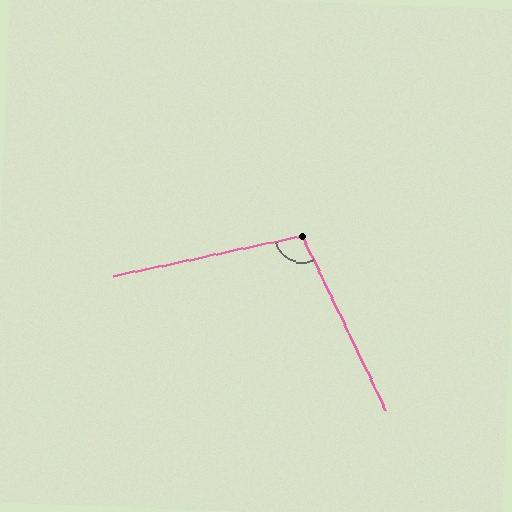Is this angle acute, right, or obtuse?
It is obtuse.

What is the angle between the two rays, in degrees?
Approximately 104 degrees.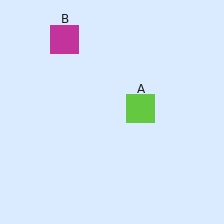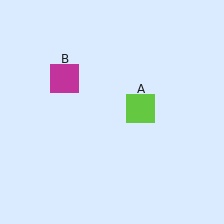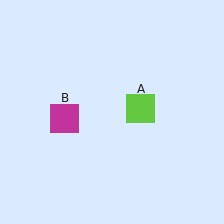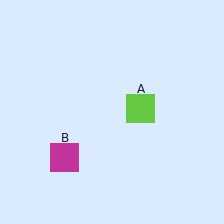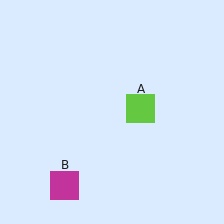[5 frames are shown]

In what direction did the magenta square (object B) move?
The magenta square (object B) moved down.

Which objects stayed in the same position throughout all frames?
Lime square (object A) remained stationary.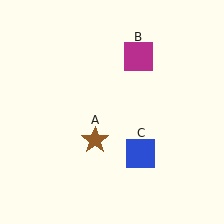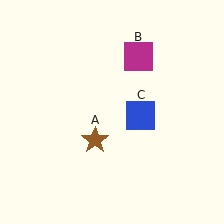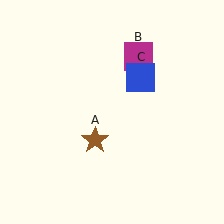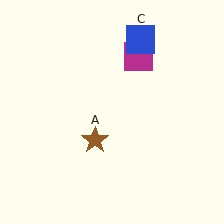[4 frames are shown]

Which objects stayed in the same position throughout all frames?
Brown star (object A) and magenta square (object B) remained stationary.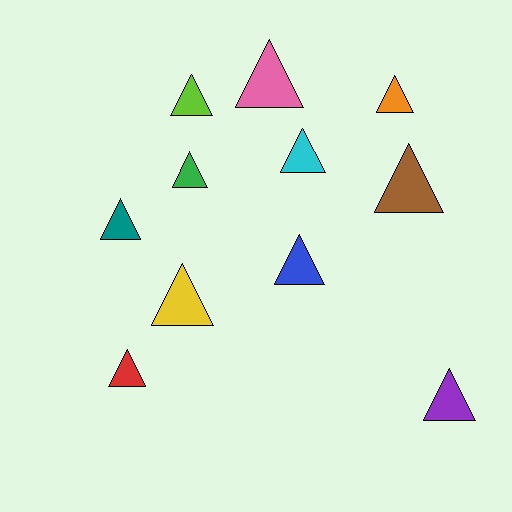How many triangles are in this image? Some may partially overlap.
There are 11 triangles.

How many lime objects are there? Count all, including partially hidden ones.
There is 1 lime object.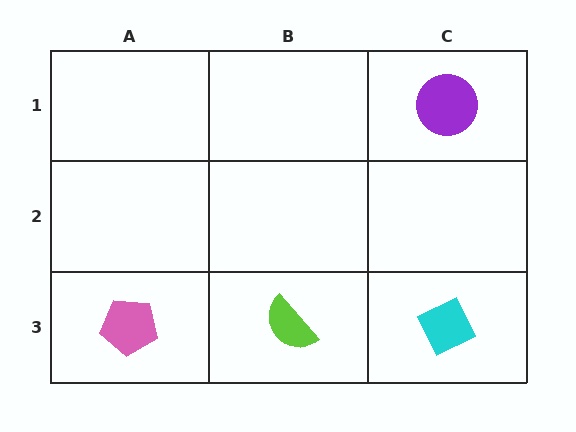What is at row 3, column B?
A lime semicircle.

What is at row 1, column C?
A purple circle.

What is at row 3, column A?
A pink pentagon.